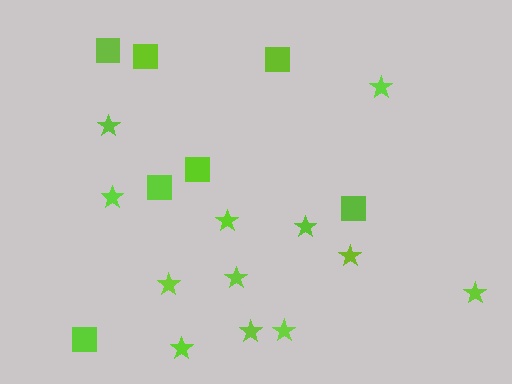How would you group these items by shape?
There are 2 groups: one group of stars (12) and one group of squares (7).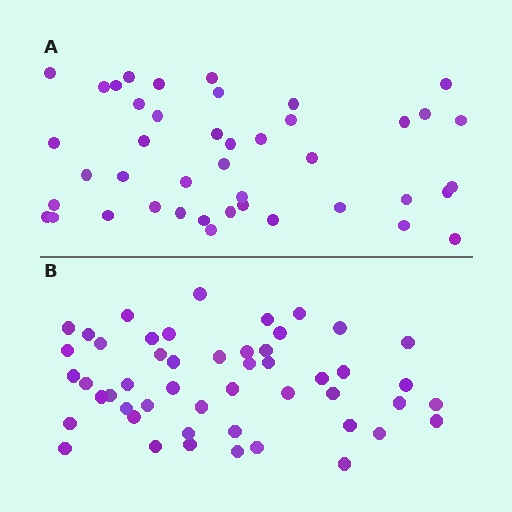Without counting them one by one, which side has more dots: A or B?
Region B (the bottom region) has more dots.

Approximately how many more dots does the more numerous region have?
Region B has roughly 8 or so more dots than region A.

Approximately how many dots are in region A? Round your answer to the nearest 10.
About 40 dots. (The exact count is 43, which rounds to 40.)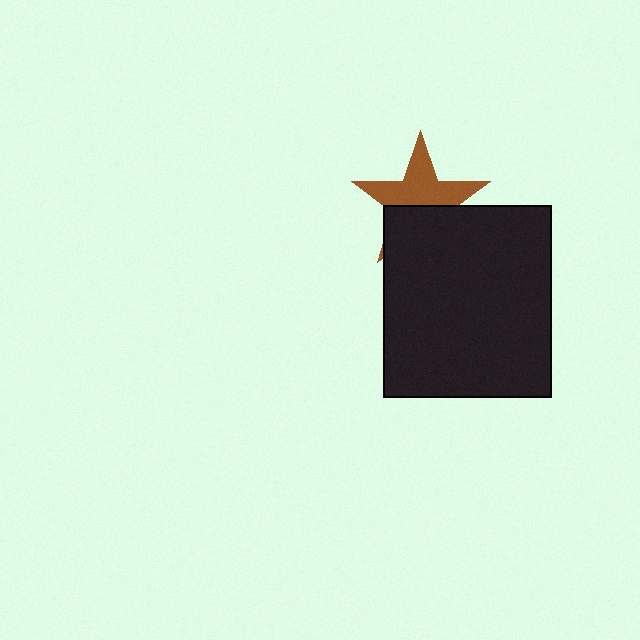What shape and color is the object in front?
The object in front is a black rectangle.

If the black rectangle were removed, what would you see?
You would see the complete brown star.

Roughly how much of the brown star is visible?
About half of it is visible (roughly 57%).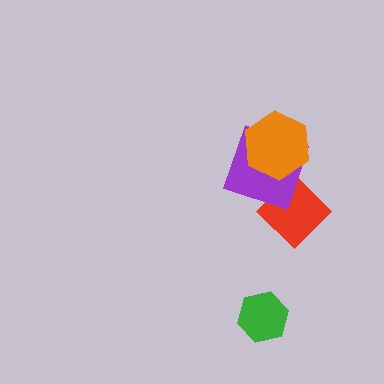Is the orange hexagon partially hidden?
No, no other shape covers it.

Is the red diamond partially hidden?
Yes, it is partially covered by another shape.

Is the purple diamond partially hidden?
Yes, it is partially covered by another shape.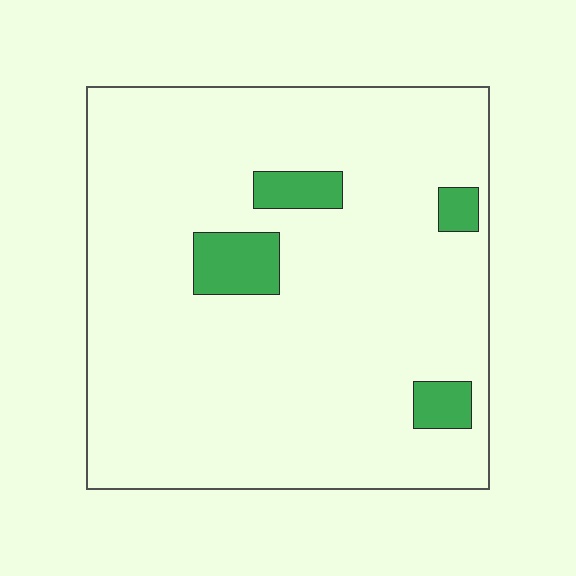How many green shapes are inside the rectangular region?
4.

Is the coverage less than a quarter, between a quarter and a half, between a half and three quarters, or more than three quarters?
Less than a quarter.